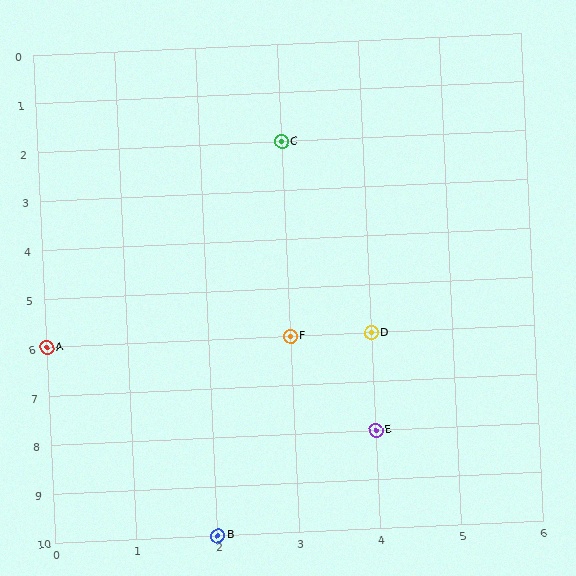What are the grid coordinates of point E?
Point E is at grid coordinates (4, 8).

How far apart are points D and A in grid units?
Points D and A are 4 columns apart.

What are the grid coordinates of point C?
Point C is at grid coordinates (3, 2).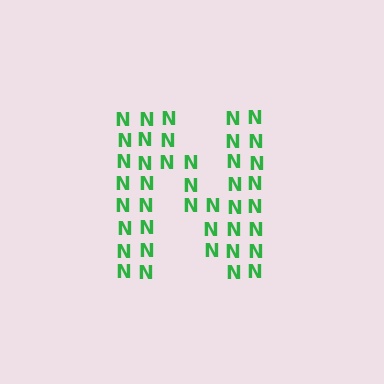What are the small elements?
The small elements are letter N's.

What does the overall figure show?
The overall figure shows the letter N.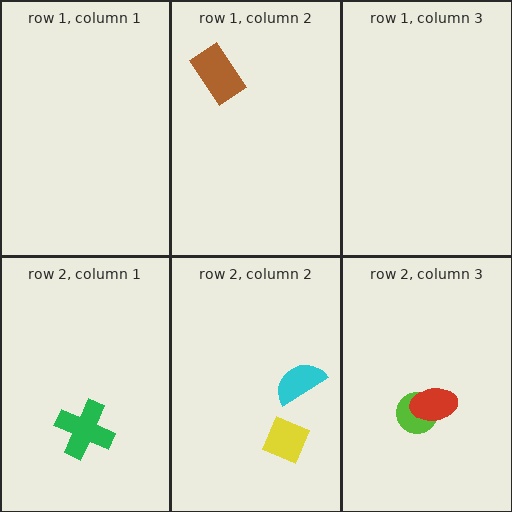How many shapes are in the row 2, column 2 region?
2.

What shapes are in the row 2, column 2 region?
The cyan semicircle, the yellow square.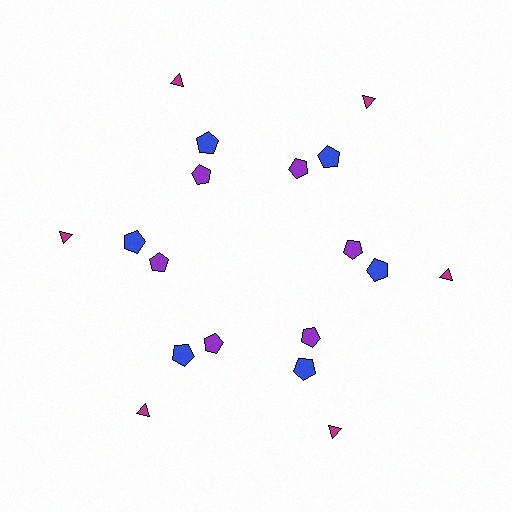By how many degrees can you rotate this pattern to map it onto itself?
The pattern maps onto itself every 60 degrees of rotation.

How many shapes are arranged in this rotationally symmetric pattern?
There are 18 shapes, arranged in 6 groups of 3.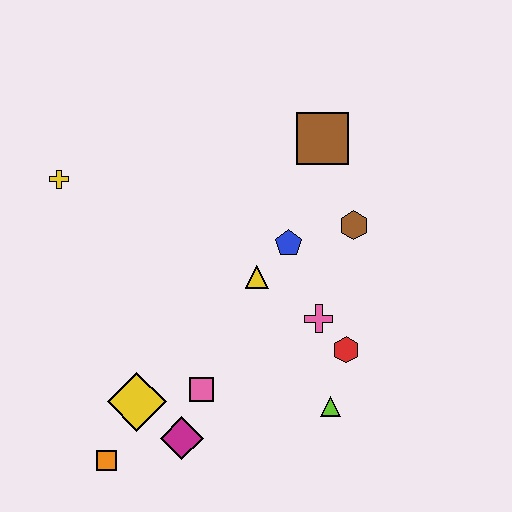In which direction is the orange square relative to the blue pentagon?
The orange square is below the blue pentagon.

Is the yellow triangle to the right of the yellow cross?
Yes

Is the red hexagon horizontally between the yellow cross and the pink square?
No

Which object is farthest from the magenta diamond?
The brown square is farthest from the magenta diamond.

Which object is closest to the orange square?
The yellow diamond is closest to the orange square.